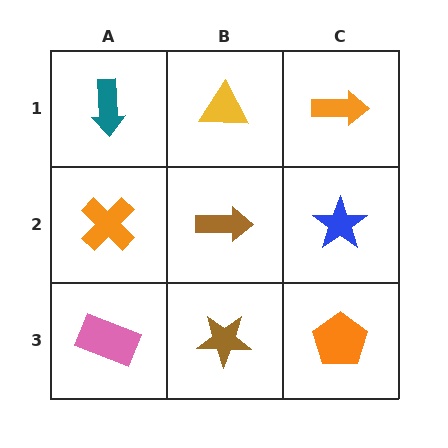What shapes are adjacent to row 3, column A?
An orange cross (row 2, column A), a brown star (row 3, column B).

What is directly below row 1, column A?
An orange cross.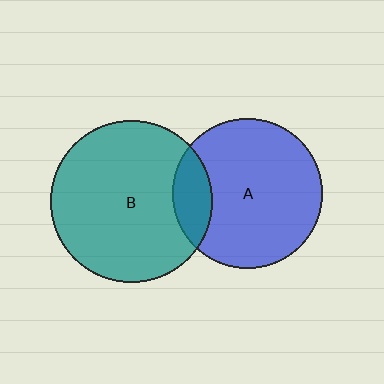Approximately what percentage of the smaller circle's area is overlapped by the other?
Approximately 15%.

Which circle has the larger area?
Circle B (teal).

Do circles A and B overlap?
Yes.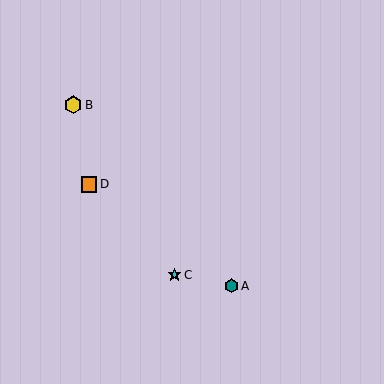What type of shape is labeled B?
Shape B is a yellow hexagon.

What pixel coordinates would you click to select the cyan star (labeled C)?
Click at (175, 275) to select the cyan star C.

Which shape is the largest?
The yellow hexagon (labeled B) is the largest.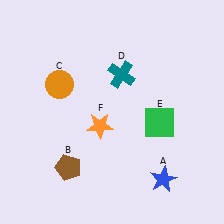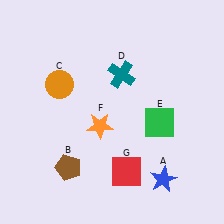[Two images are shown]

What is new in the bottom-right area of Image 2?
A red square (G) was added in the bottom-right area of Image 2.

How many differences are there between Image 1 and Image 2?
There is 1 difference between the two images.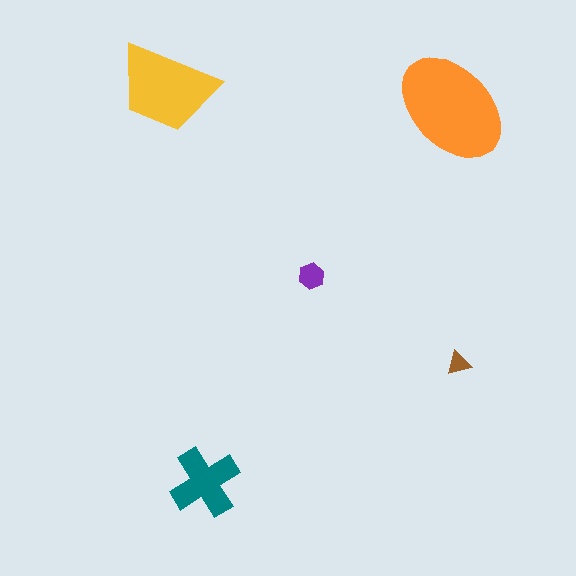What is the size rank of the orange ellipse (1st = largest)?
1st.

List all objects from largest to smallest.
The orange ellipse, the yellow trapezoid, the teal cross, the purple hexagon, the brown triangle.